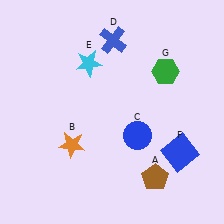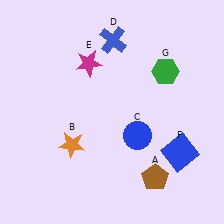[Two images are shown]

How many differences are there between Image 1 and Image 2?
There is 1 difference between the two images.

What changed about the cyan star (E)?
In Image 1, E is cyan. In Image 2, it changed to magenta.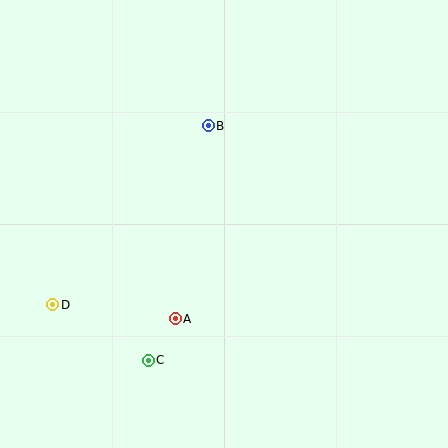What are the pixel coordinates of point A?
Point A is at (175, 319).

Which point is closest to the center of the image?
Point B at (208, 126) is closest to the center.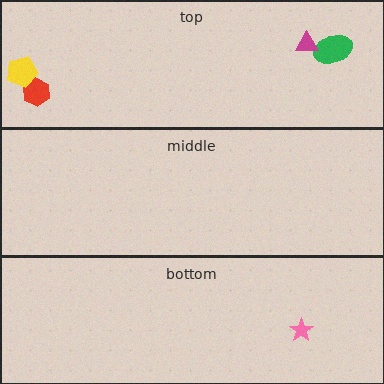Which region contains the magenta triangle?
The top region.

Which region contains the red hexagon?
The top region.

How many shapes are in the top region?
4.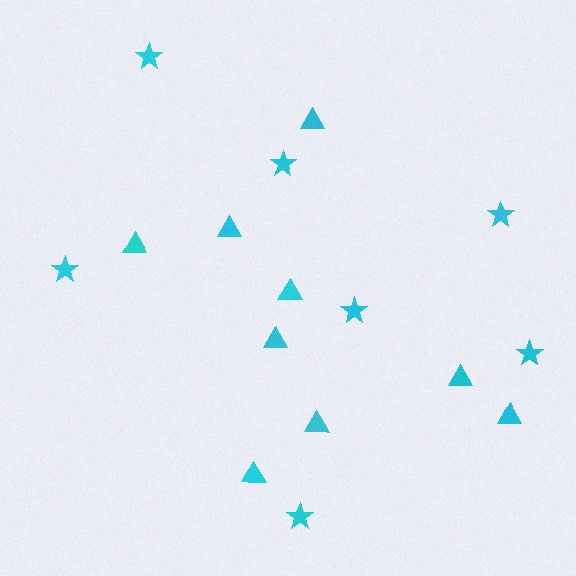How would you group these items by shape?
There are 2 groups: one group of triangles (9) and one group of stars (7).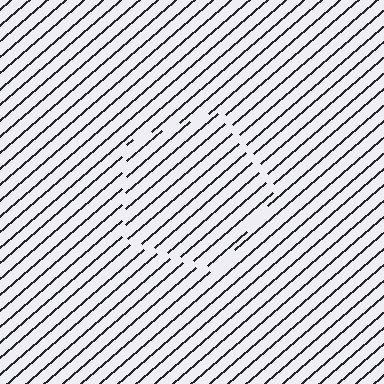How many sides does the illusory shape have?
5 sides — the line-ends trace a pentagon.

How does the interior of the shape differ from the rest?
The interior of the shape contains the same grating, shifted by half a period — the contour is defined by the phase discontinuity where line-ends from the inner and outer gratings abut.